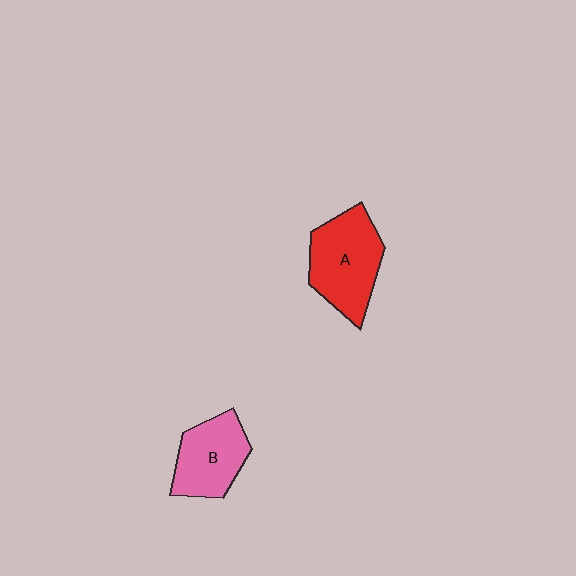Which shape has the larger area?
Shape A (red).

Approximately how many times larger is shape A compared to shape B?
Approximately 1.2 times.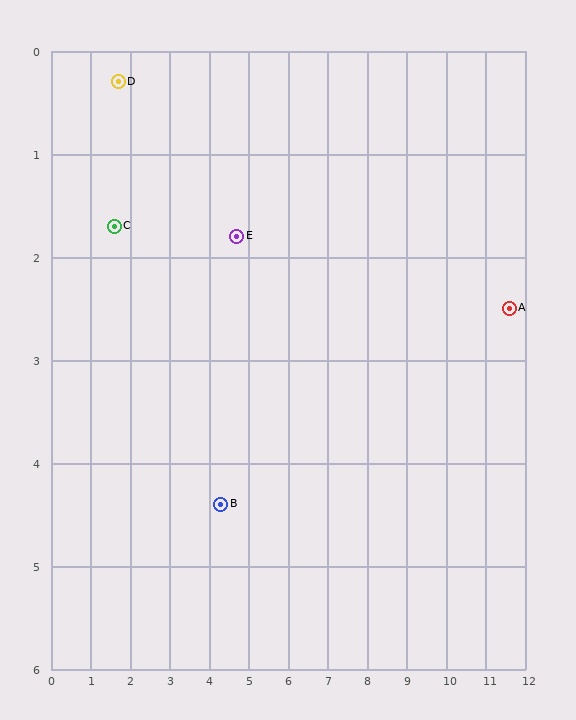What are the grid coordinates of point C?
Point C is at approximately (1.6, 1.7).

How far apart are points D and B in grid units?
Points D and B are about 4.9 grid units apart.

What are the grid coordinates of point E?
Point E is at approximately (4.7, 1.8).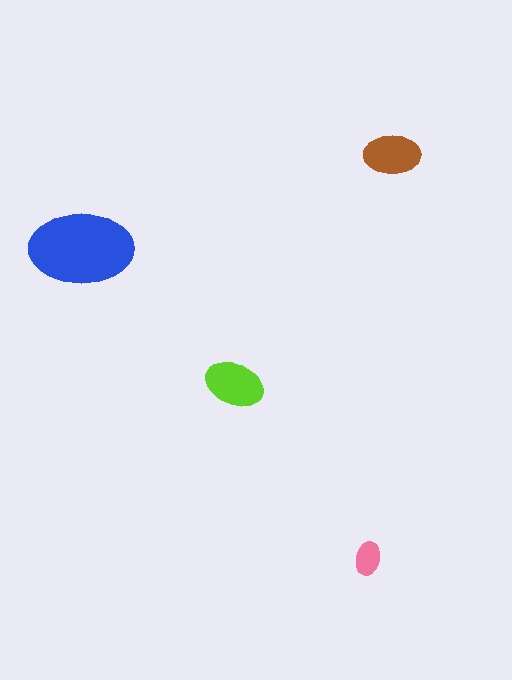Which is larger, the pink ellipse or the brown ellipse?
The brown one.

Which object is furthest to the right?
The brown ellipse is rightmost.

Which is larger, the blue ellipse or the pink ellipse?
The blue one.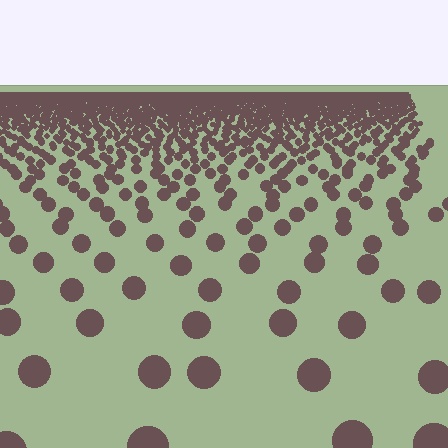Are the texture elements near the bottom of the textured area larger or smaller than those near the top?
Larger. Near the bottom, elements are closer to the viewer and appear at a bigger on-screen size.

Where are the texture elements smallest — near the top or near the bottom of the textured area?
Near the top.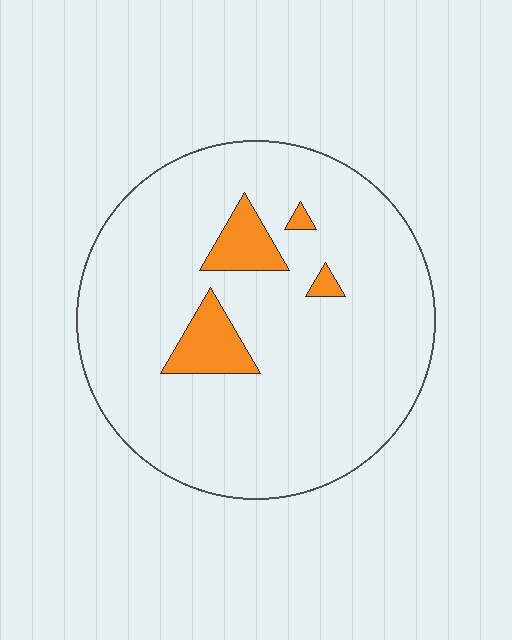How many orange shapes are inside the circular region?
4.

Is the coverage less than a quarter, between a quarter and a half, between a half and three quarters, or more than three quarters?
Less than a quarter.